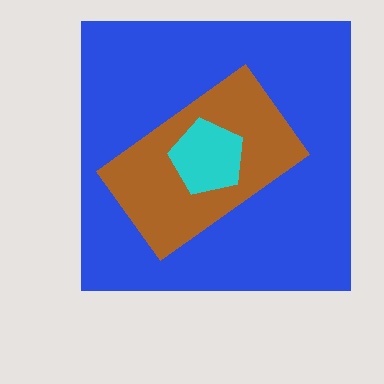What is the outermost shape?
The blue square.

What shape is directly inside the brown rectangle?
The cyan pentagon.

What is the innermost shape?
The cyan pentagon.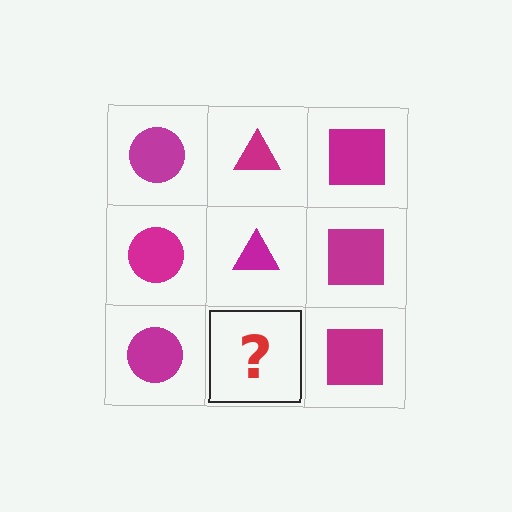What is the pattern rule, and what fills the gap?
The rule is that each column has a consistent shape. The gap should be filled with a magenta triangle.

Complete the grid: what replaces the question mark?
The question mark should be replaced with a magenta triangle.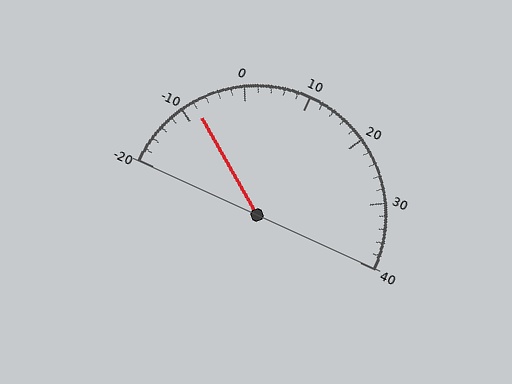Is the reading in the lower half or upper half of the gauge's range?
The reading is in the lower half of the range (-20 to 40).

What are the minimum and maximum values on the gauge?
The gauge ranges from -20 to 40.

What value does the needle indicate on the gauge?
The needle indicates approximately -8.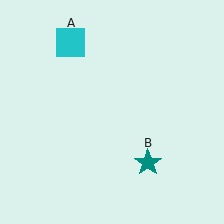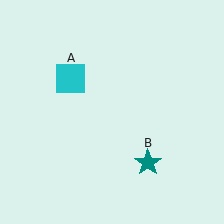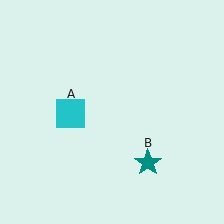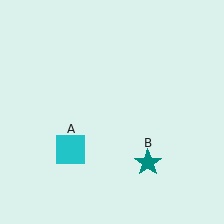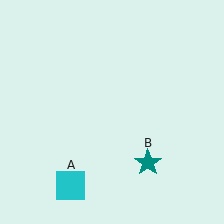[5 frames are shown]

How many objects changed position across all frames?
1 object changed position: cyan square (object A).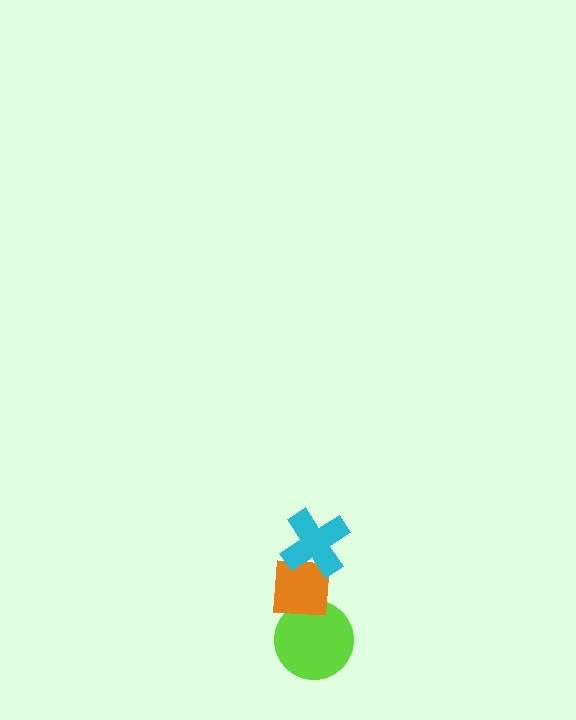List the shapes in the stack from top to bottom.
From top to bottom: the cyan cross, the orange square, the lime circle.